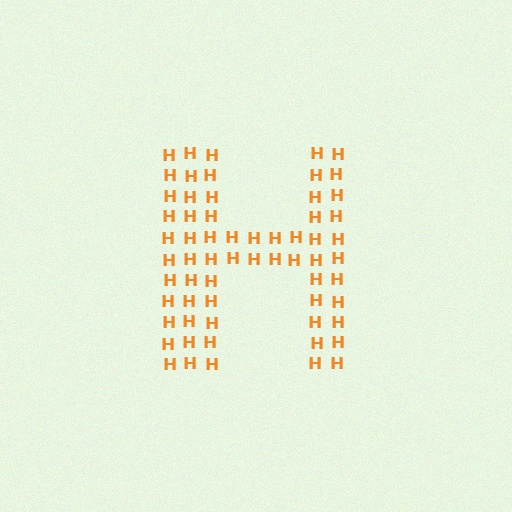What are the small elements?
The small elements are letter H's.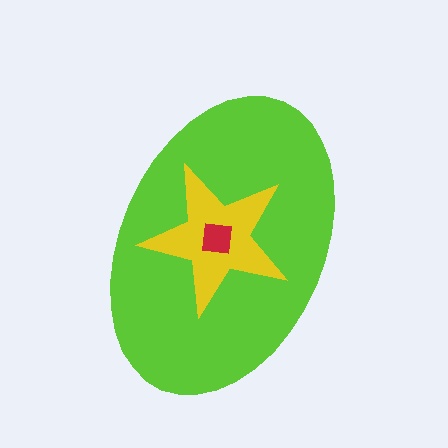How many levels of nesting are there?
3.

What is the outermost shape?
The lime ellipse.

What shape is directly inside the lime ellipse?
The yellow star.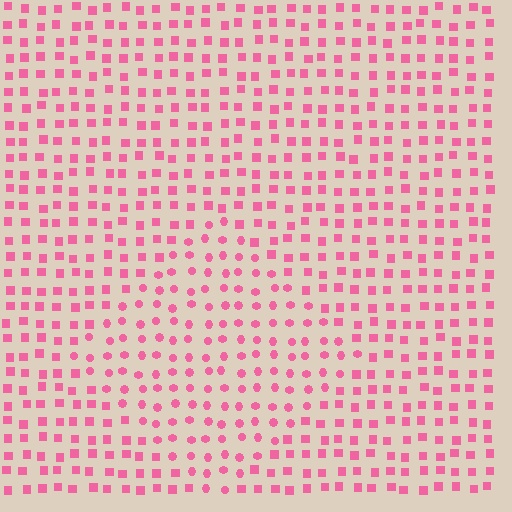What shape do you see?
I see a diamond.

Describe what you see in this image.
The image is filled with small pink elements arranged in a uniform grid. A diamond-shaped region contains circles, while the surrounding area contains squares. The boundary is defined purely by the change in element shape.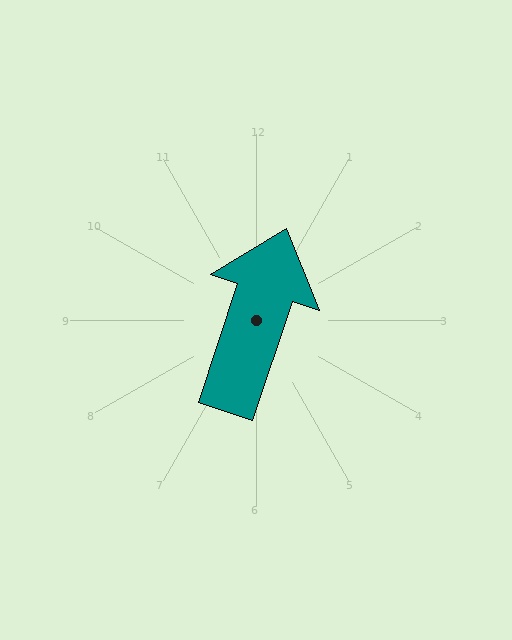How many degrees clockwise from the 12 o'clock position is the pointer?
Approximately 18 degrees.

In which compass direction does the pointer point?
North.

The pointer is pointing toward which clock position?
Roughly 1 o'clock.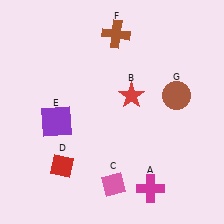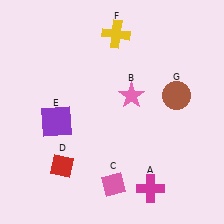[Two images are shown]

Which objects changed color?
B changed from red to pink. F changed from brown to yellow.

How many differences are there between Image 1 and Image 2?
There are 2 differences between the two images.